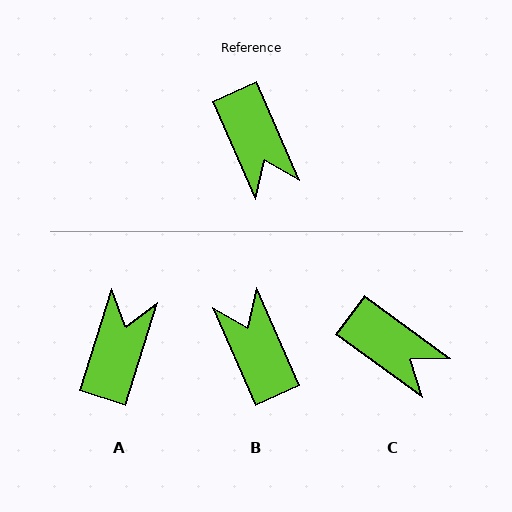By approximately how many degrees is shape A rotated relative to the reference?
Approximately 139 degrees counter-clockwise.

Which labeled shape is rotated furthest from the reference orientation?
B, about 179 degrees away.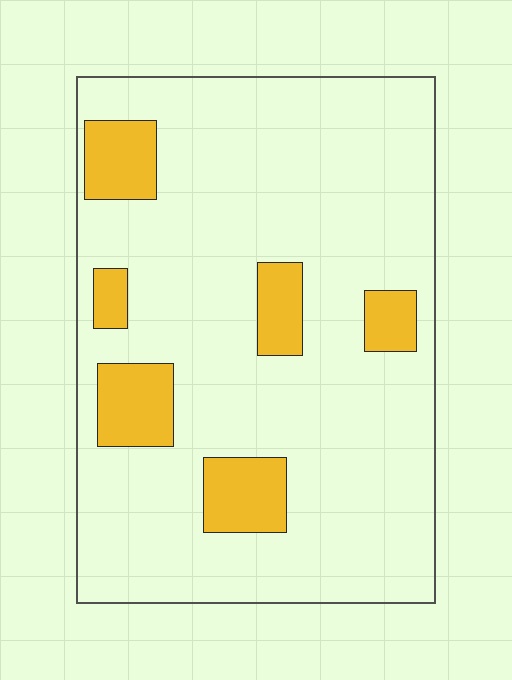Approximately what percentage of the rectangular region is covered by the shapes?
Approximately 15%.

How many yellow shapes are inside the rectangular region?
6.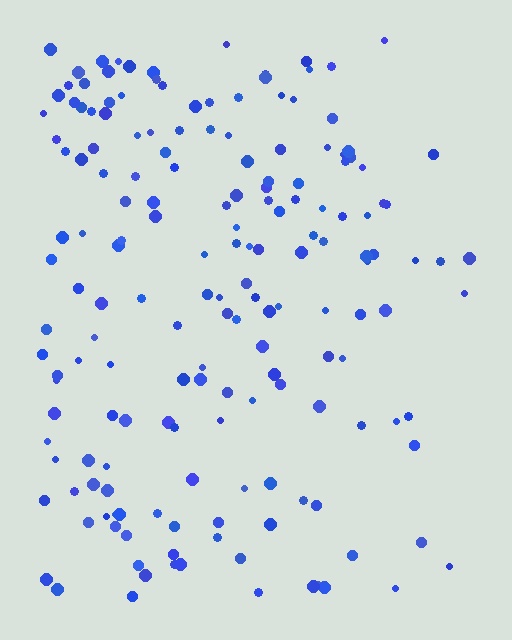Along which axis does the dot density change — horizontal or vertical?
Horizontal.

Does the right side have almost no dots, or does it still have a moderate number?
Still a moderate number, just noticeably fewer than the left.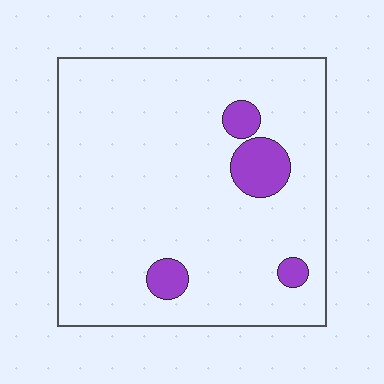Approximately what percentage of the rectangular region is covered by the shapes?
Approximately 10%.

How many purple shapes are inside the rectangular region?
4.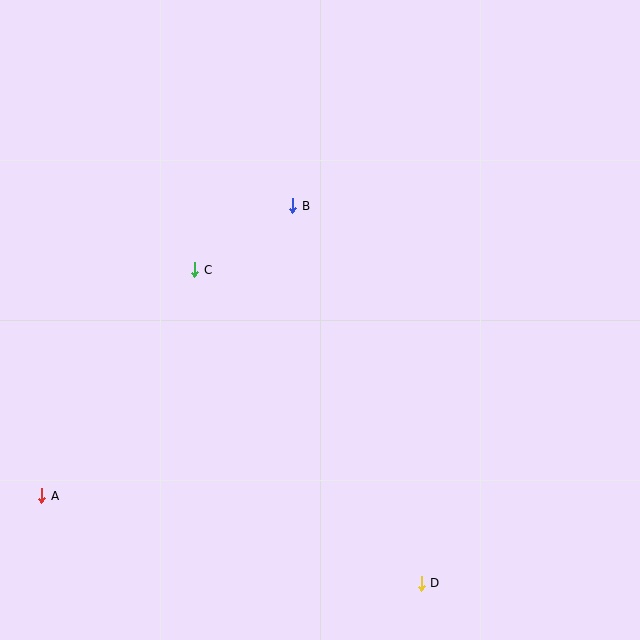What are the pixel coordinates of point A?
Point A is at (42, 496).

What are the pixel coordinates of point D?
Point D is at (421, 583).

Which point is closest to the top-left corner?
Point C is closest to the top-left corner.